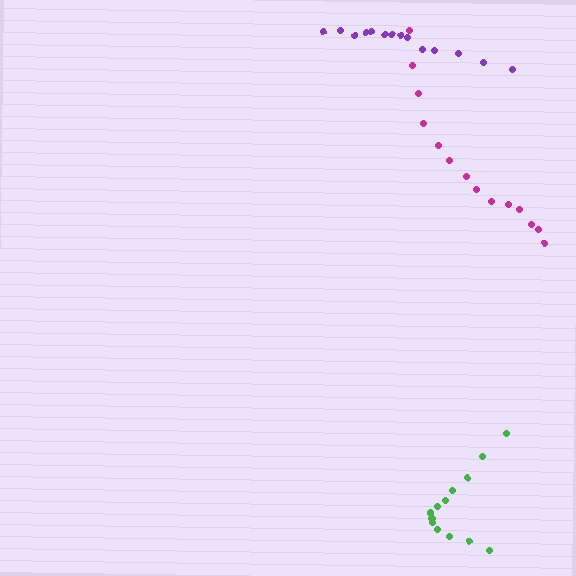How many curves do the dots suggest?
There are 3 distinct paths.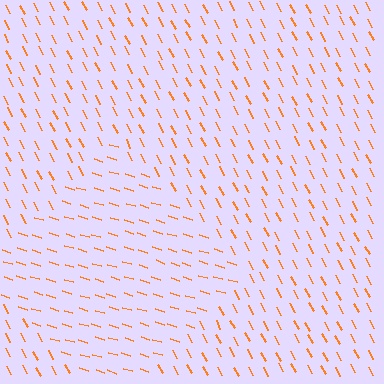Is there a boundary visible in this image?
Yes, there is a texture boundary formed by a change in line orientation.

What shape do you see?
I see a diamond.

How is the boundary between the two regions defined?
The boundary is defined purely by a change in line orientation (approximately 45 degrees difference). All lines are the same color and thickness.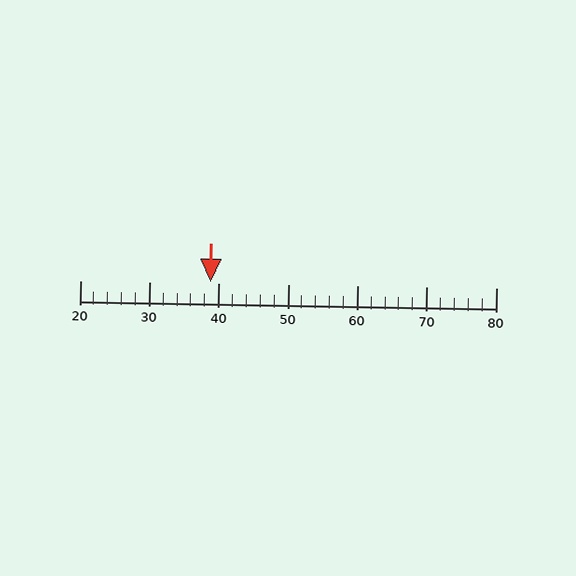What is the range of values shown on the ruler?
The ruler shows values from 20 to 80.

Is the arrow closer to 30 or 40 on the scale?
The arrow is closer to 40.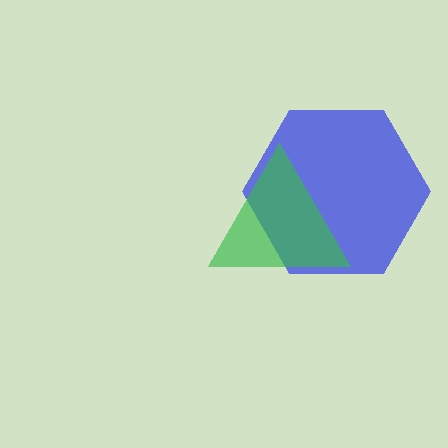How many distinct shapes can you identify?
There are 2 distinct shapes: a blue hexagon, a green triangle.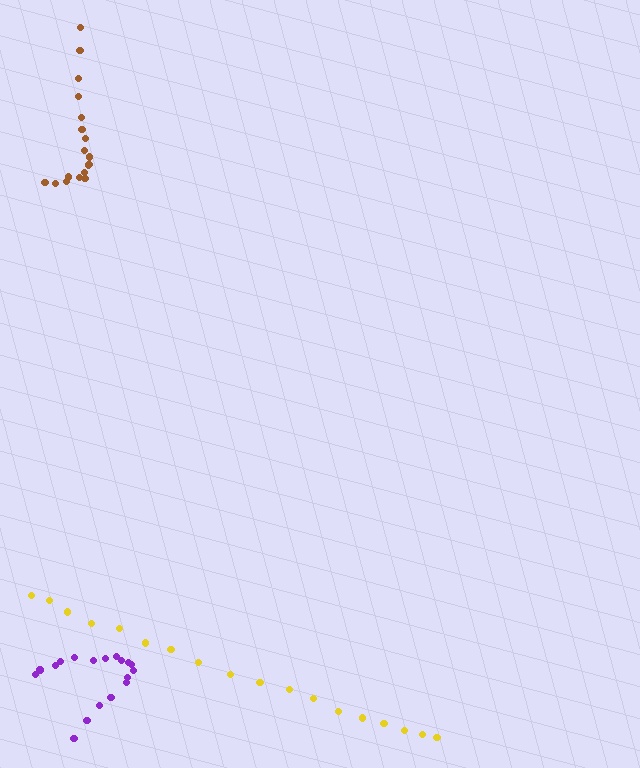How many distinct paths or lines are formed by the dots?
There are 3 distinct paths.